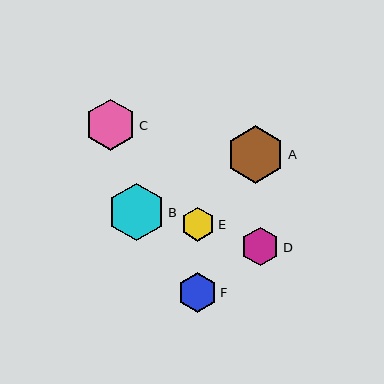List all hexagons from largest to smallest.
From largest to smallest: A, B, C, F, D, E.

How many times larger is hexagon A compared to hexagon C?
Hexagon A is approximately 1.1 times the size of hexagon C.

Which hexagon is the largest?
Hexagon A is the largest with a size of approximately 58 pixels.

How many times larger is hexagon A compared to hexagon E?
Hexagon A is approximately 1.7 times the size of hexagon E.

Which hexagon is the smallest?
Hexagon E is the smallest with a size of approximately 34 pixels.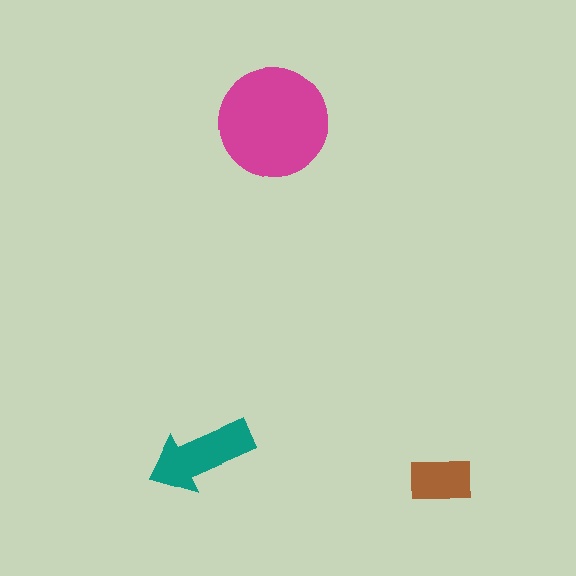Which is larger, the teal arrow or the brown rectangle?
The teal arrow.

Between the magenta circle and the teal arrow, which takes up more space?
The magenta circle.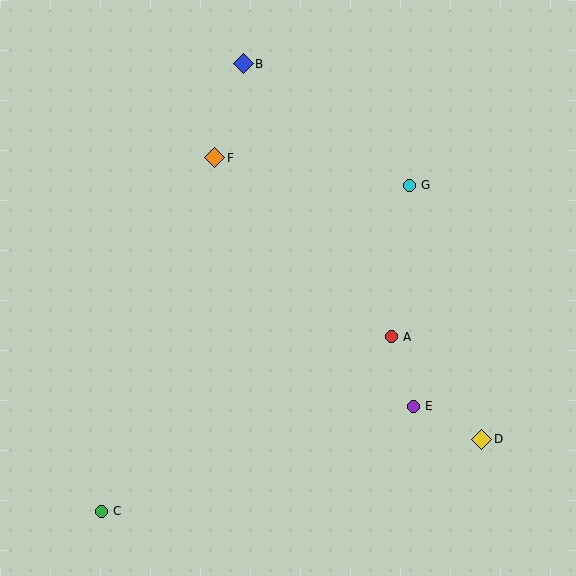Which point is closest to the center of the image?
Point A at (391, 337) is closest to the center.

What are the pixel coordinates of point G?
Point G is at (409, 185).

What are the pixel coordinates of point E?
Point E is at (413, 406).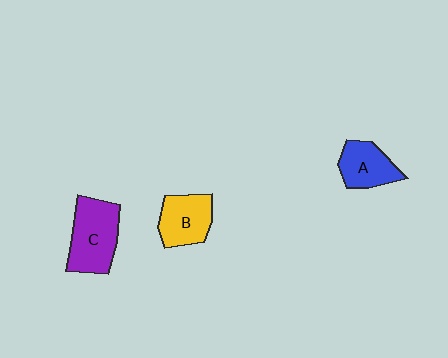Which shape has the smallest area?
Shape A (blue).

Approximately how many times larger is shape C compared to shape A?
Approximately 1.5 times.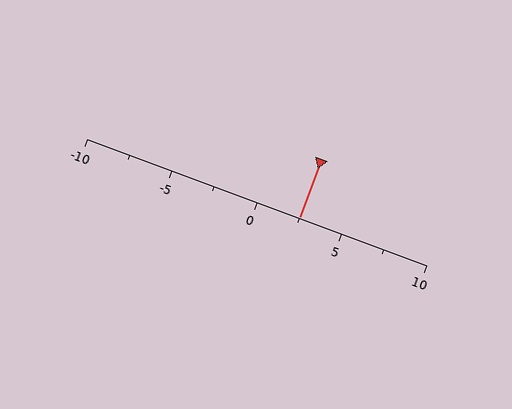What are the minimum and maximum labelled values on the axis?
The axis runs from -10 to 10.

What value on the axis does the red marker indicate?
The marker indicates approximately 2.5.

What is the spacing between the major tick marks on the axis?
The major ticks are spaced 5 apart.